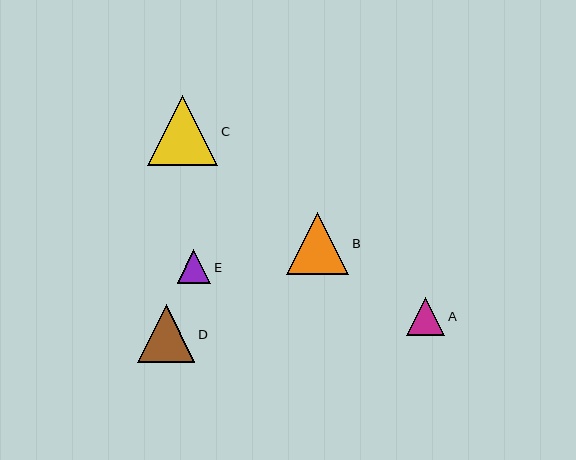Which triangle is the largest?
Triangle C is the largest with a size of approximately 70 pixels.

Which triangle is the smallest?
Triangle E is the smallest with a size of approximately 33 pixels.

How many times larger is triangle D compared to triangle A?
Triangle D is approximately 1.5 times the size of triangle A.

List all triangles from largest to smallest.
From largest to smallest: C, B, D, A, E.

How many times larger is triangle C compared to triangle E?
Triangle C is approximately 2.1 times the size of triangle E.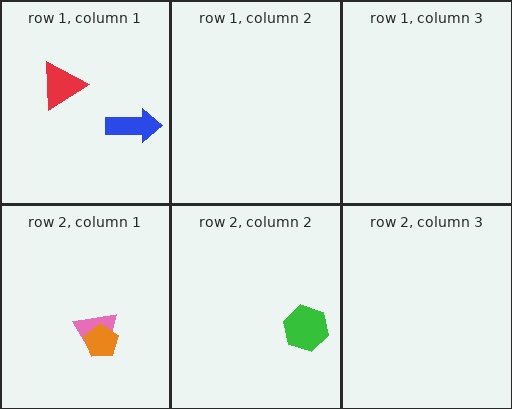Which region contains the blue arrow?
The row 1, column 1 region.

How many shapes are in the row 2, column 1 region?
2.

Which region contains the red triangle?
The row 1, column 1 region.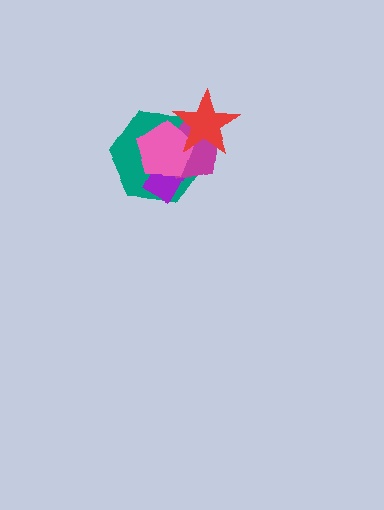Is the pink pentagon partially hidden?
Yes, it is partially covered by another shape.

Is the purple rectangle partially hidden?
Yes, it is partially covered by another shape.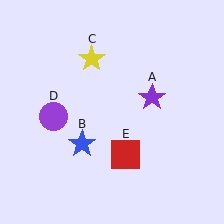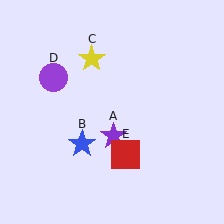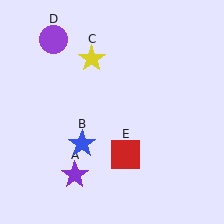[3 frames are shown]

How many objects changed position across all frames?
2 objects changed position: purple star (object A), purple circle (object D).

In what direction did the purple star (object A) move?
The purple star (object A) moved down and to the left.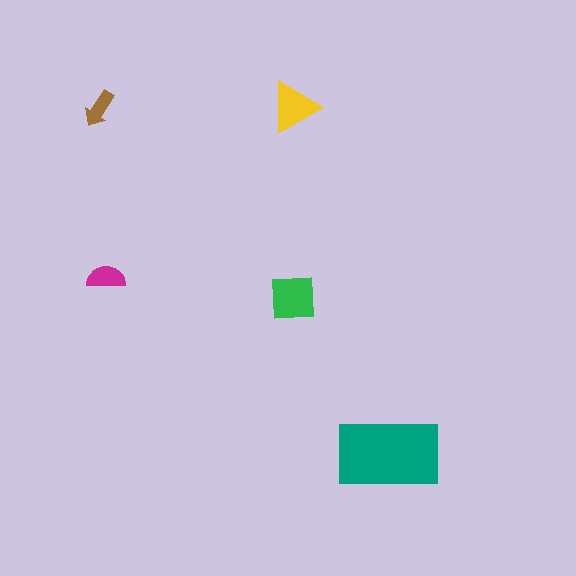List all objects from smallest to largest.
The brown arrow, the magenta semicircle, the yellow triangle, the green square, the teal rectangle.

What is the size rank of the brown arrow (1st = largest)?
5th.